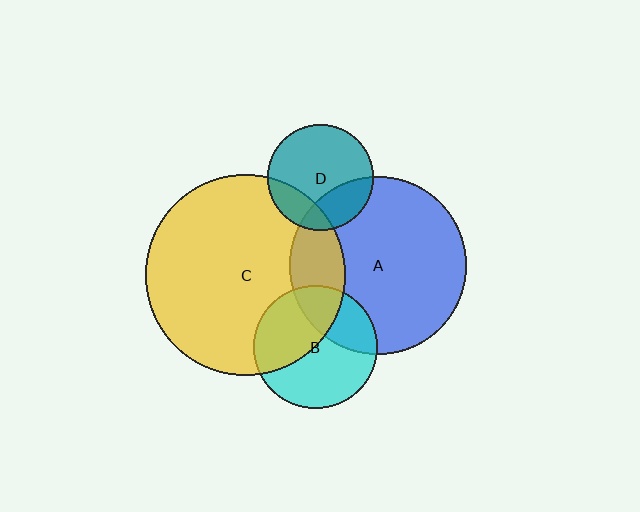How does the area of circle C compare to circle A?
Approximately 1.3 times.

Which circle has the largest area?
Circle C (yellow).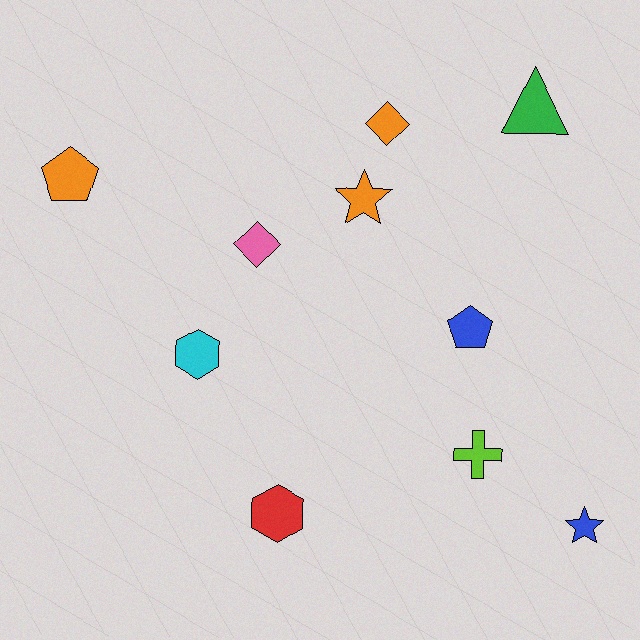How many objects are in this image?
There are 10 objects.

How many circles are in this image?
There are no circles.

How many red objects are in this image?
There is 1 red object.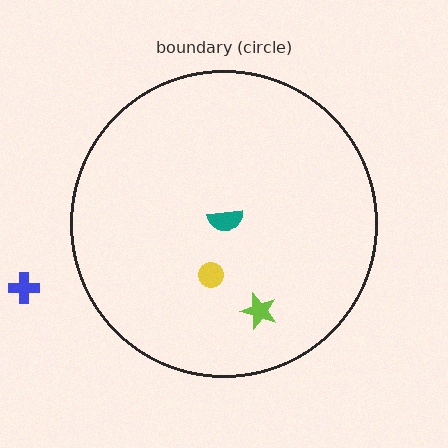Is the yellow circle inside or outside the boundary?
Inside.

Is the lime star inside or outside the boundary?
Inside.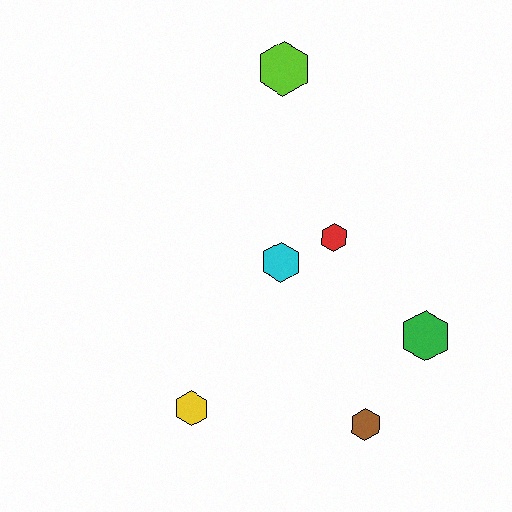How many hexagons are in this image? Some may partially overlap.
There are 6 hexagons.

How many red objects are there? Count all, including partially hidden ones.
There is 1 red object.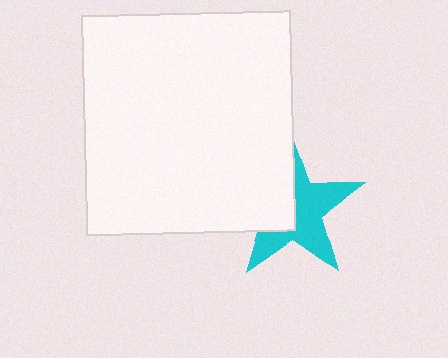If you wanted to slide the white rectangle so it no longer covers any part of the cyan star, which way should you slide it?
Slide it left — that is the most direct way to separate the two shapes.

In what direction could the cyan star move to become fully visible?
The cyan star could move right. That would shift it out from behind the white rectangle entirely.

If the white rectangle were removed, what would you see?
You would see the complete cyan star.